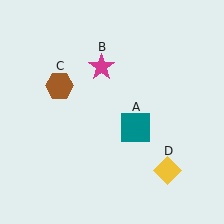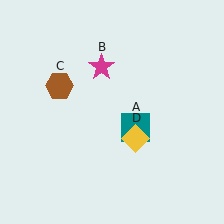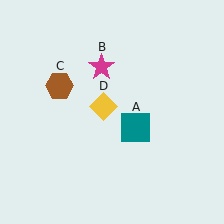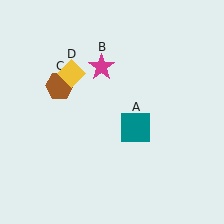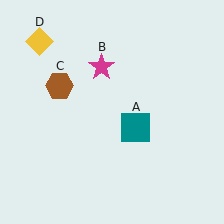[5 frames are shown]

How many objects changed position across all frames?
1 object changed position: yellow diamond (object D).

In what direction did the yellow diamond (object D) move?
The yellow diamond (object D) moved up and to the left.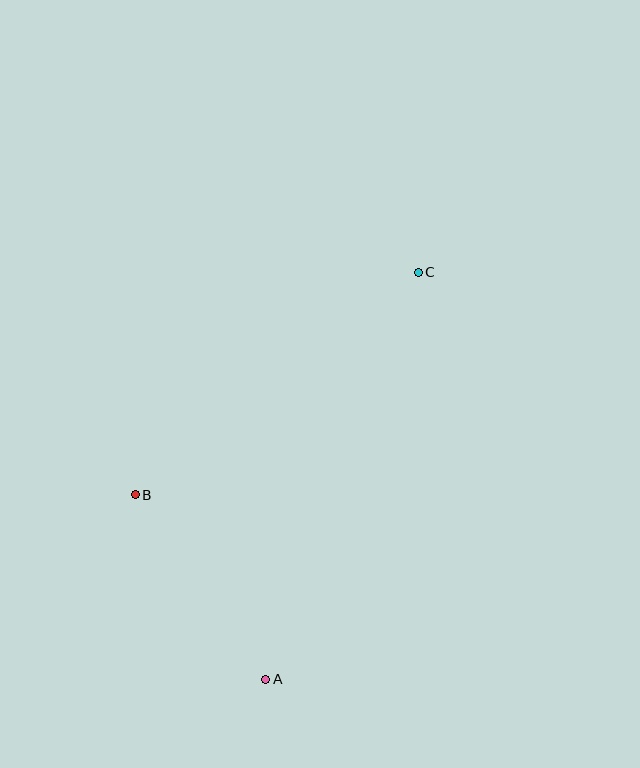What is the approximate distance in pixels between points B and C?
The distance between B and C is approximately 360 pixels.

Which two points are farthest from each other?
Points A and C are farthest from each other.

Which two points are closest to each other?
Points A and B are closest to each other.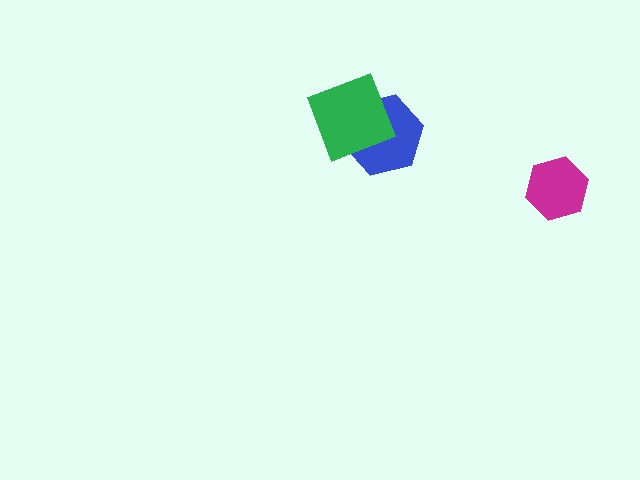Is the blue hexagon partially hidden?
Yes, it is partially covered by another shape.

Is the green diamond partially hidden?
No, no other shape covers it.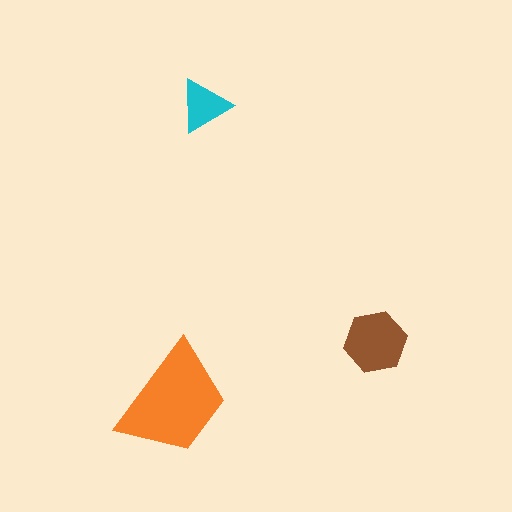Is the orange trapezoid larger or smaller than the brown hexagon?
Larger.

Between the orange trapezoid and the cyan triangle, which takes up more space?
The orange trapezoid.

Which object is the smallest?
The cyan triangle.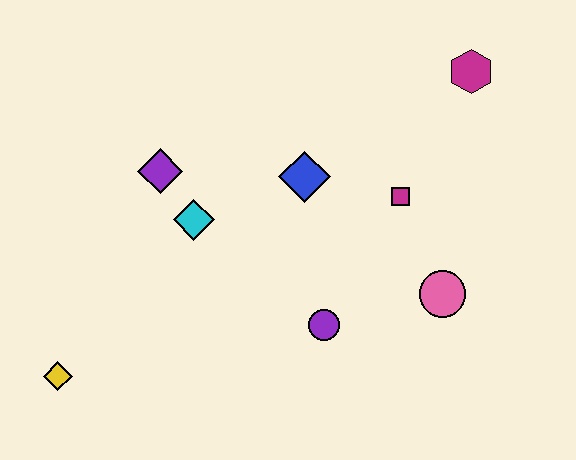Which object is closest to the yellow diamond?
The cyan diamond is closest to the yellow diamond.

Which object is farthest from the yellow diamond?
The magenta hexagon is farthest from the yellow diamond.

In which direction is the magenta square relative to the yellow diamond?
The magenta square is to the right of the yellow diamond.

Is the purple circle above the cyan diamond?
No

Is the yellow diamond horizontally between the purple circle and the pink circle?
No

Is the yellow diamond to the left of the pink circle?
Yes